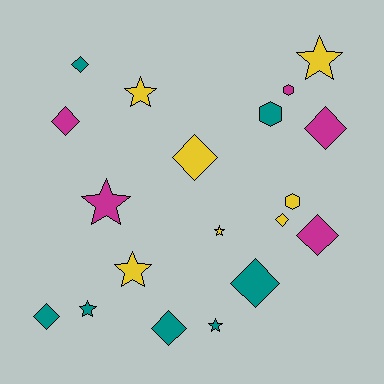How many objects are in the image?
There are 19 objects.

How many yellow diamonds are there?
There are 2 yellow diamonds.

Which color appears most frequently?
Yellow, with 7 objects.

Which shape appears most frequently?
Diamond, with 9 objects.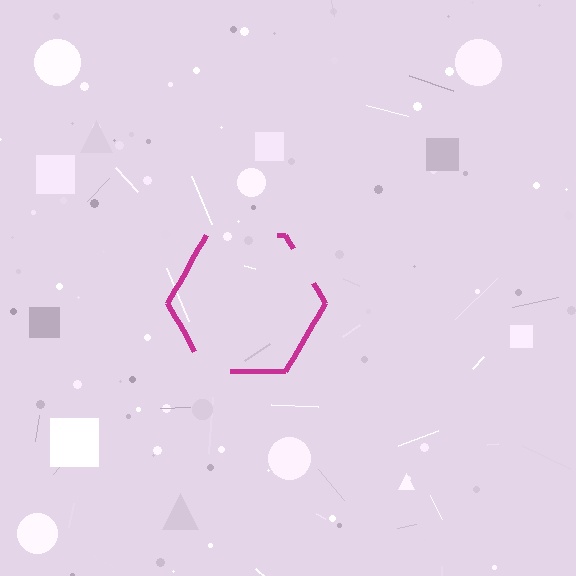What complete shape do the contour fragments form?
The contour fragments form a hexagon.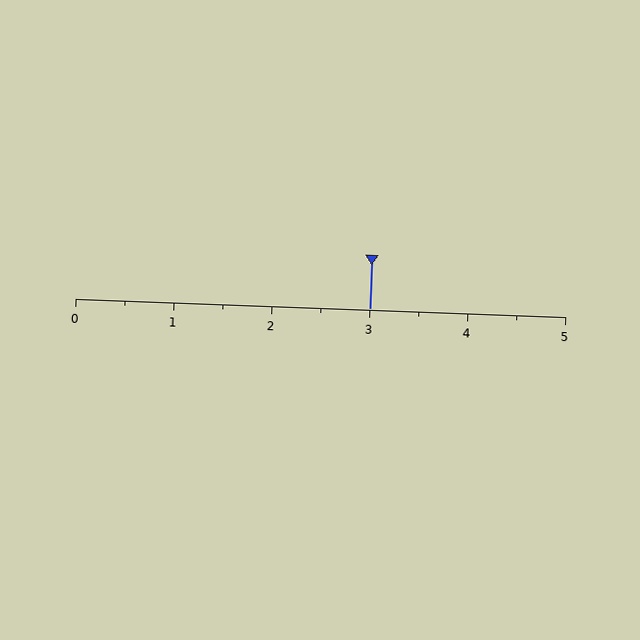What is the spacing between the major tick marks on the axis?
The major ticks are spaced 1 apart.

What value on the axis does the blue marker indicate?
The marker indicates approximately 3.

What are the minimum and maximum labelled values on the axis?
The axis runs from 0 to 5.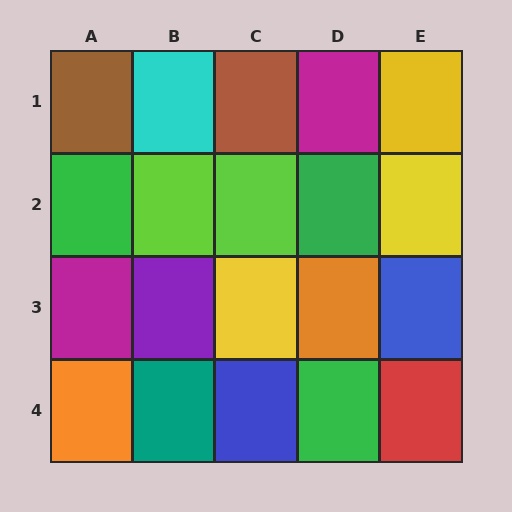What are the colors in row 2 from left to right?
Green, lime, lime, green, yellow.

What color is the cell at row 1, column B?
Cyan.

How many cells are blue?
2 cells are blue.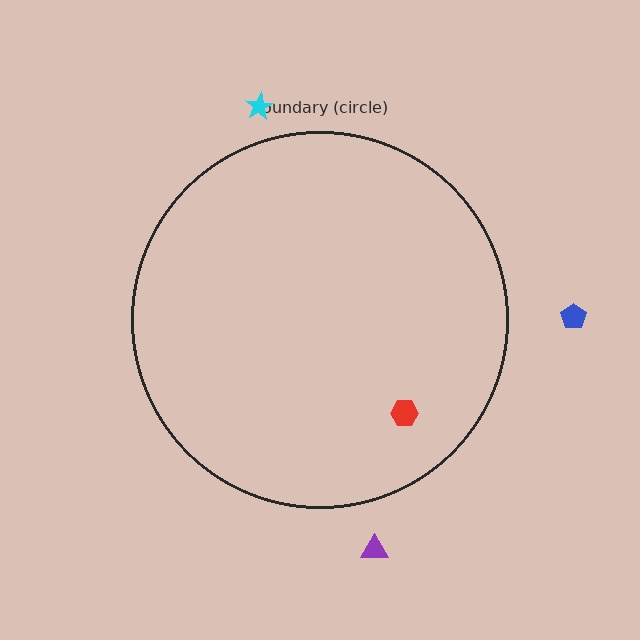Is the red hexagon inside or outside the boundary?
Inside.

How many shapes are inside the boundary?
1 inside, 3 outside.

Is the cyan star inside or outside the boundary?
Outside.